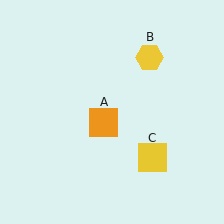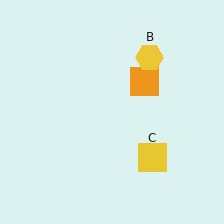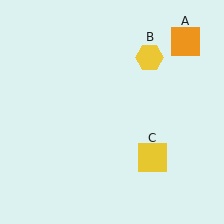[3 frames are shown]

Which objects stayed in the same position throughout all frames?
Yellow hexagon (object B) and yellow square (object C) remained stationary.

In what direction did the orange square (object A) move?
The orange square (object A) moved up and to the right.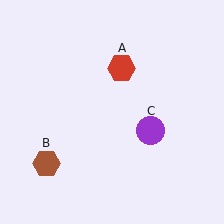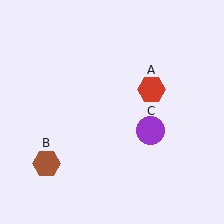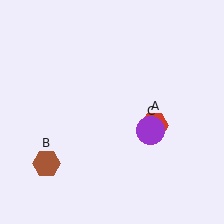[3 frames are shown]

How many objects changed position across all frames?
1 object changed position: red hexagon (object A).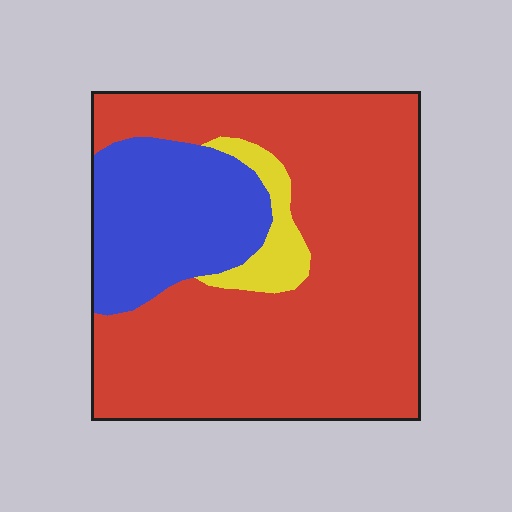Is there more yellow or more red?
Red.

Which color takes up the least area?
Yellow, at roughly 5%.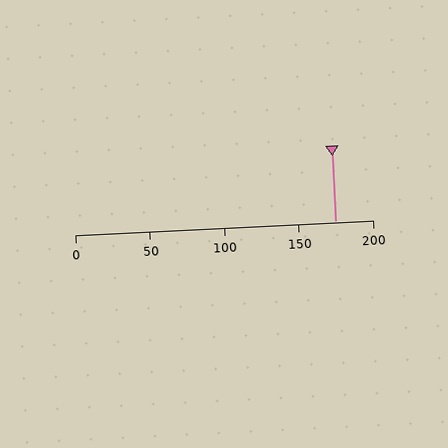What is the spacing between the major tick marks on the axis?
The major ticks are spaced 50 apart.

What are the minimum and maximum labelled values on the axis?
The axis runs from 0 to 200.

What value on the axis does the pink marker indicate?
The marker indicates approximately 175.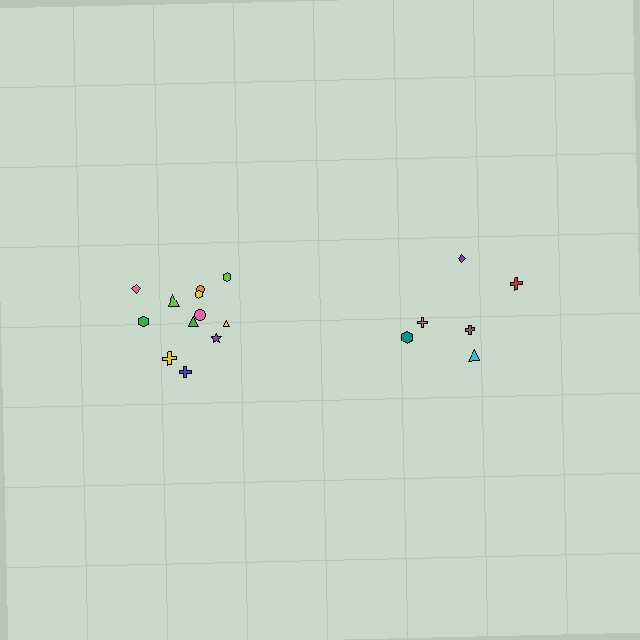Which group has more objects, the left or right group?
The left group.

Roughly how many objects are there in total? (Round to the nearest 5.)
Roughly 20 objects in total.